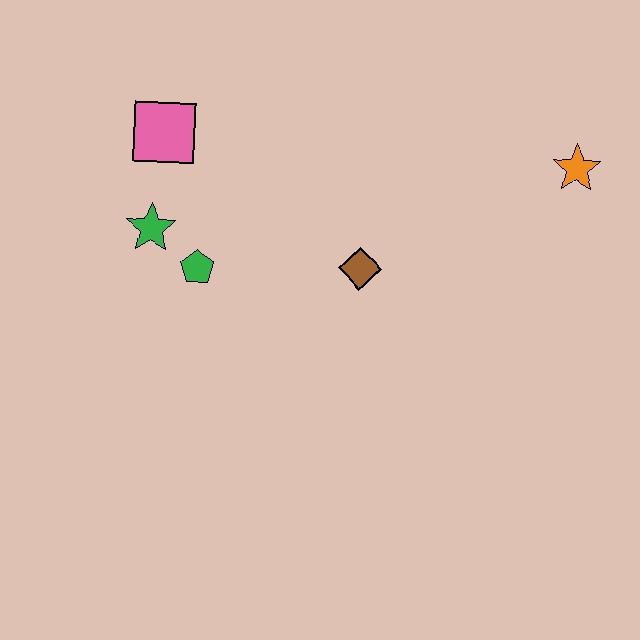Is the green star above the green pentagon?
Yes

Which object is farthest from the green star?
The orange star is farthest from the green star.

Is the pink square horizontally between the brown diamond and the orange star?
No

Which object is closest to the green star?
The green pentagon is closest to the green star.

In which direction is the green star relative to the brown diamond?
The green star is to the left of the brown diamond.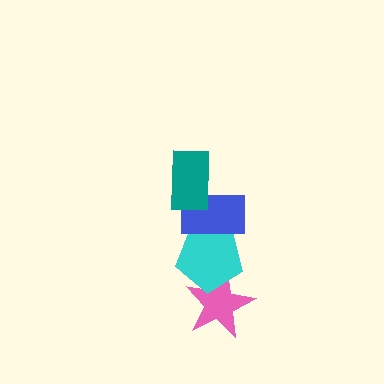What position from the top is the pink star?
The pink star is 4th from the top.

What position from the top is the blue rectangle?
The blue rectangle is 2nd from the top.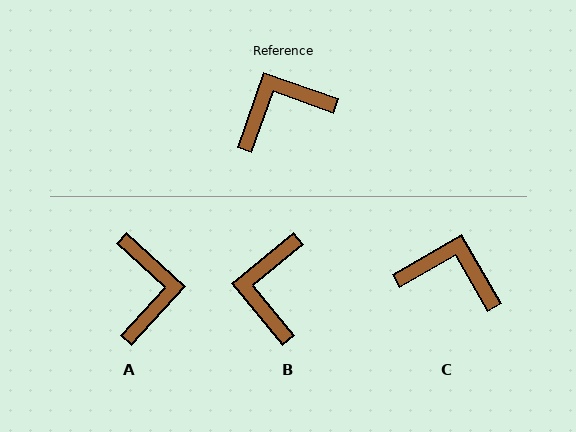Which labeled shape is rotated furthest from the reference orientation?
A, about 113 degrees away.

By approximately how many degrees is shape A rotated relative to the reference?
Approximately 113 degrees clockwise.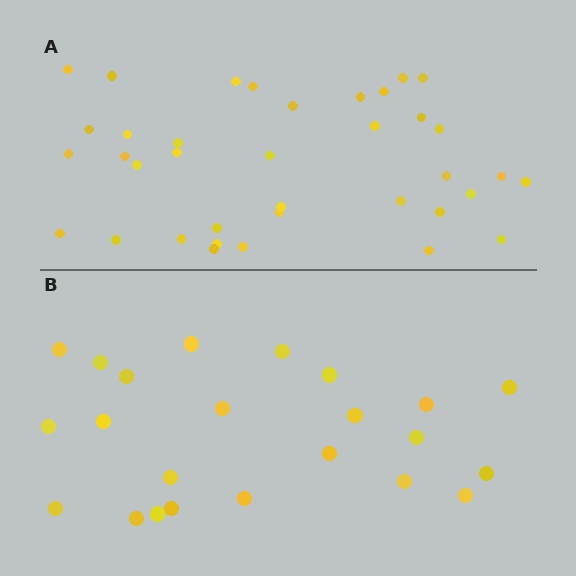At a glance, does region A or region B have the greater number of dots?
Region A (the top region) has more dots.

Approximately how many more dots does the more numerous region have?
Region A has approximately 15 more dots than region B.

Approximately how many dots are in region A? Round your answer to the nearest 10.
About 40 dots. (The exact count is 37, which rounds to 40.)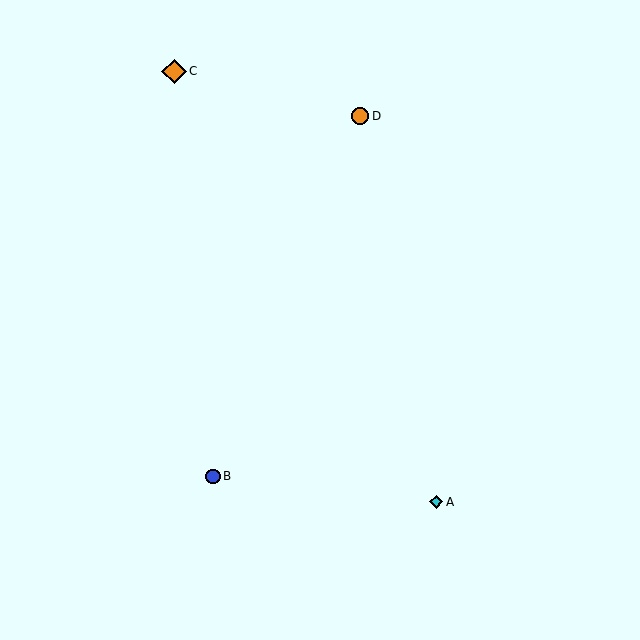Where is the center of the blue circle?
The center of the blue circle is at (213, 476).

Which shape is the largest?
The orange diamond (labeled C) is the largest.